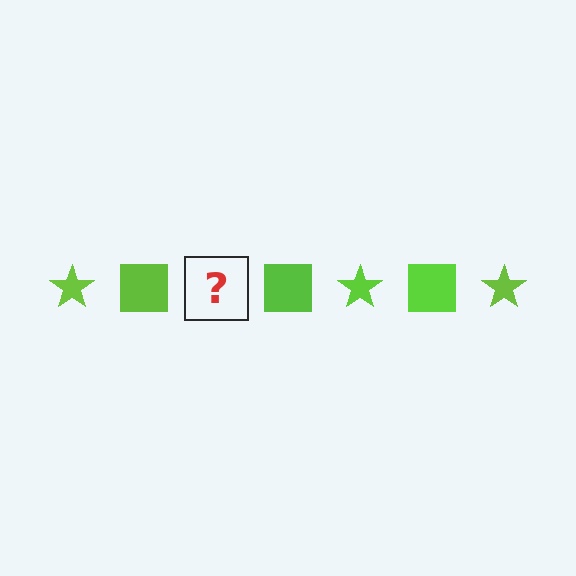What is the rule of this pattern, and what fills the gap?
The rule is that the pattern cycles through star, square shapes in lime. The gap should be filled with a lime star.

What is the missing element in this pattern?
The missing element is a lime star.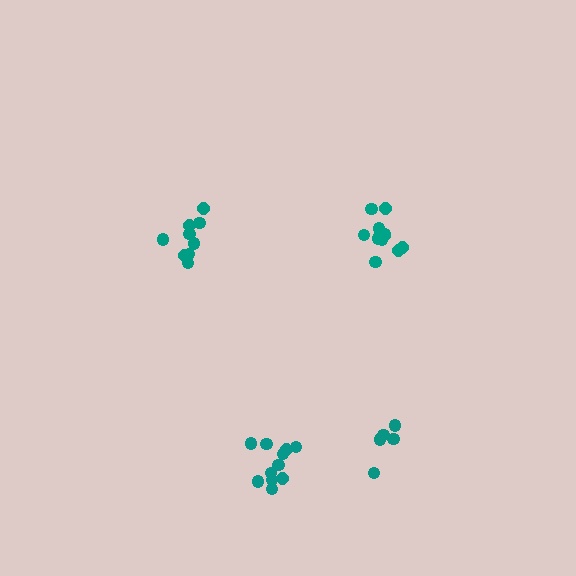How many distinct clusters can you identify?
There are 4 distinct clusters.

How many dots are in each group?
Group 1: 11 dots, Group 2: 5 dots, Group 3: 11 dots, Group 4: 9 dots (36 total).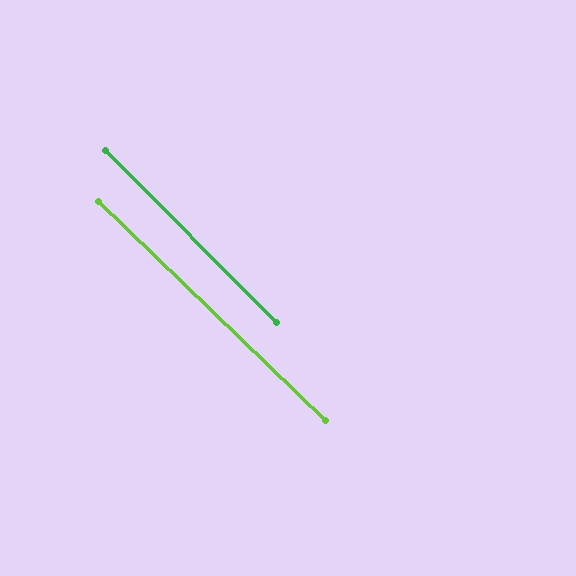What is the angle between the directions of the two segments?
Approximately 1 degree.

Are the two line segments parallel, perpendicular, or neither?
Parallel — their directions differ by only 1.3°.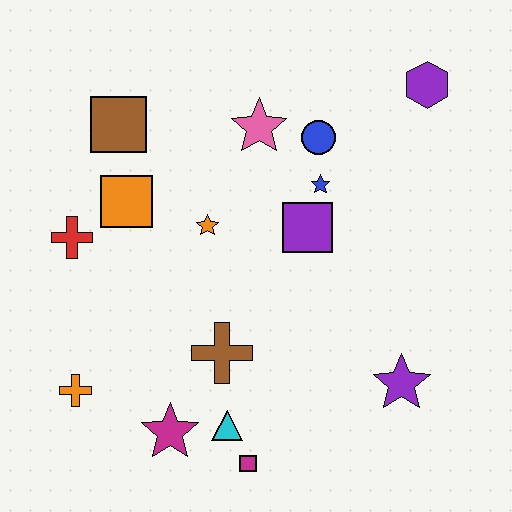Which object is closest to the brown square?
The orange square is closest to the brown square.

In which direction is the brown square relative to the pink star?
The brown square is to the left of the pink star.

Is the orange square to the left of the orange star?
Yes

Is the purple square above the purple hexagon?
No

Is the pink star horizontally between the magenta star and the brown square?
No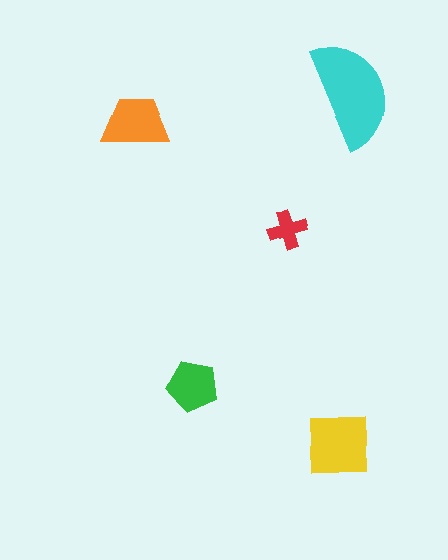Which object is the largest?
The cyan semicircle.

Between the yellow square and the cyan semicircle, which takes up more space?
The cyan semicircle.